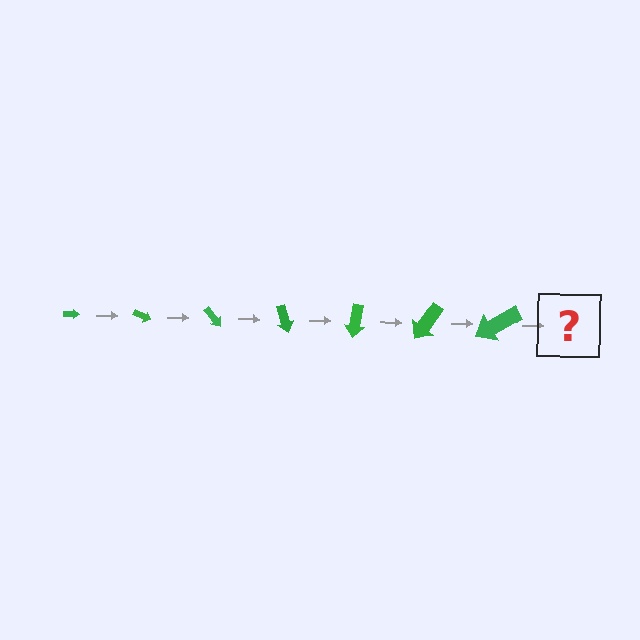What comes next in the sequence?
The next element should be an arrow, larger than the previous one and rotated 175 degrees from the start.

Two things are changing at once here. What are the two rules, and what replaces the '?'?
The two rules are that the arrow grows larger each step and it rotates 25 degrees each step. The '?' should be an arrow, larger than the previous one and rotated 175 degrees from the start.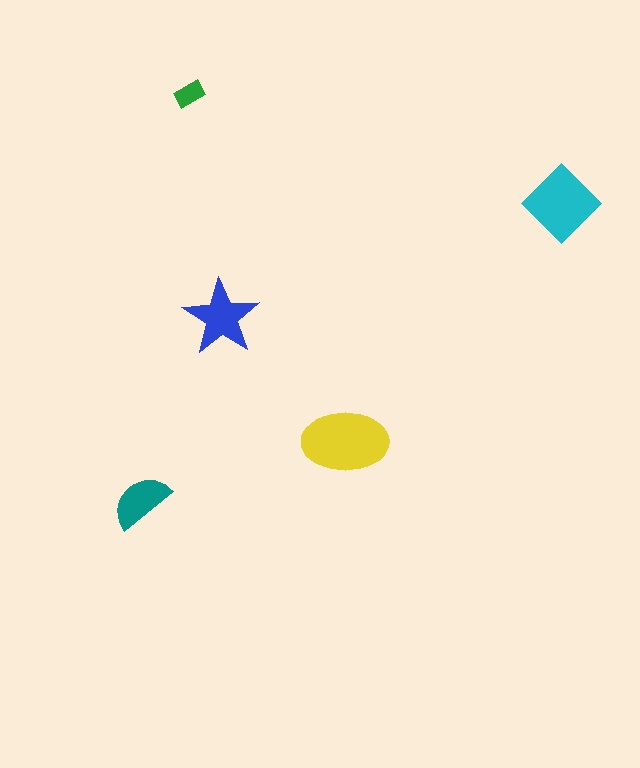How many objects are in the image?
There are 5 objects in the image.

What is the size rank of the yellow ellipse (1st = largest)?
1st.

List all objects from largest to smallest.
The yellow ellipse, the cyan diamond, the blue star, the teal semicircle, the green rectangle.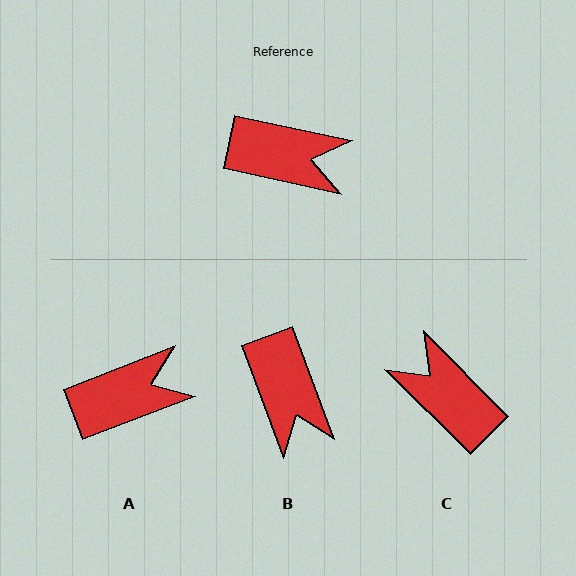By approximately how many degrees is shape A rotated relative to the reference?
Approximately 33 degrees counter-clockwise.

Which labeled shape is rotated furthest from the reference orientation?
C, about 147 degrees away.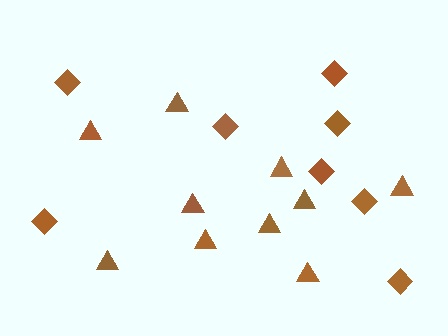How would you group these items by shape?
There are 2 groups: one group of triangles (10) and one group of diamonds (8).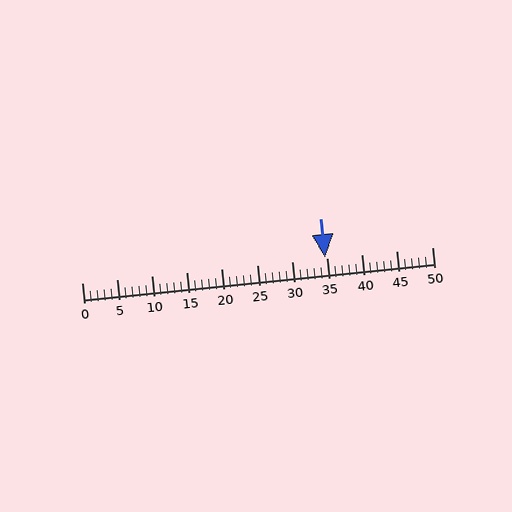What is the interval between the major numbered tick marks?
The major tick marks are spaced 5 units apart.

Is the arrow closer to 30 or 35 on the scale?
The arrow is closer to 35.